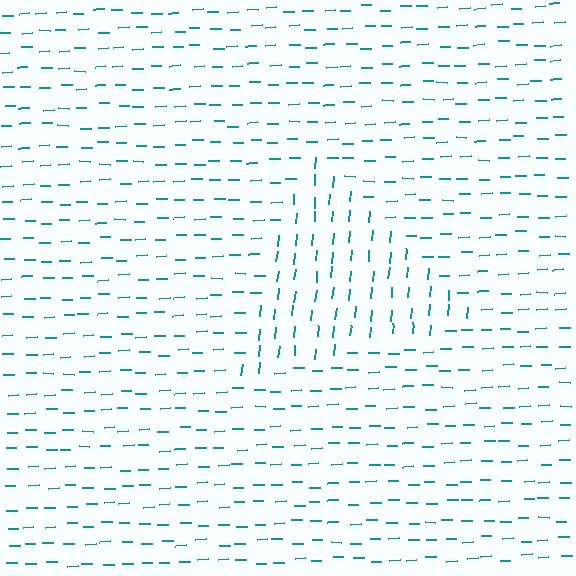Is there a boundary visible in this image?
Yes, there is a texture boundary formed by a change in line orientation.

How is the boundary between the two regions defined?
The boundary is defined purely by a change in line orientation (approximately 83 degrees difference). All lines are the same color and thickness.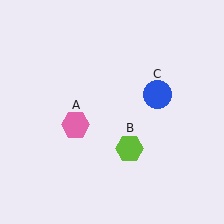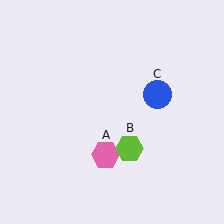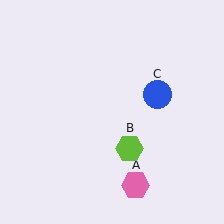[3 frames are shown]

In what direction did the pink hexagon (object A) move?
The pink hexagon (object A) moved down and to the right.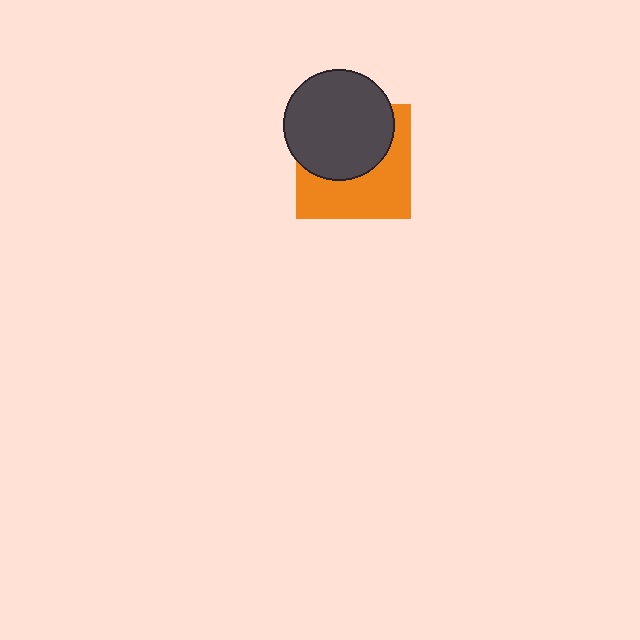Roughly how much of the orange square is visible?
About half of it is visible (roughly 50%).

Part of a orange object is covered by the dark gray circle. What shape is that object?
It is a square.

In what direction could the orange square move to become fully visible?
The orange square could move down. That would shift it out from behind the dark gray circle entirely.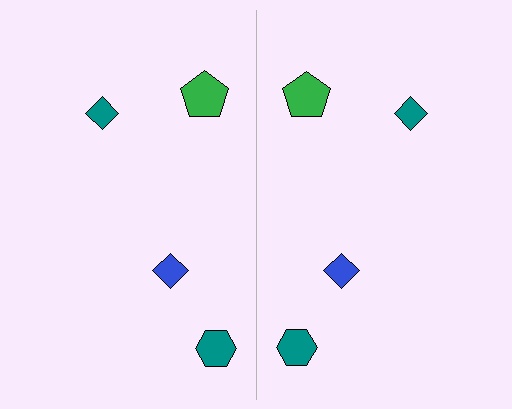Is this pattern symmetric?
Yes, this pattern has bilateral (reflection) symmetry.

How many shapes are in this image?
There are 8 shapes in this image.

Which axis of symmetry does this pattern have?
The pattern has a vertical axis of symmetry running through the center of the image.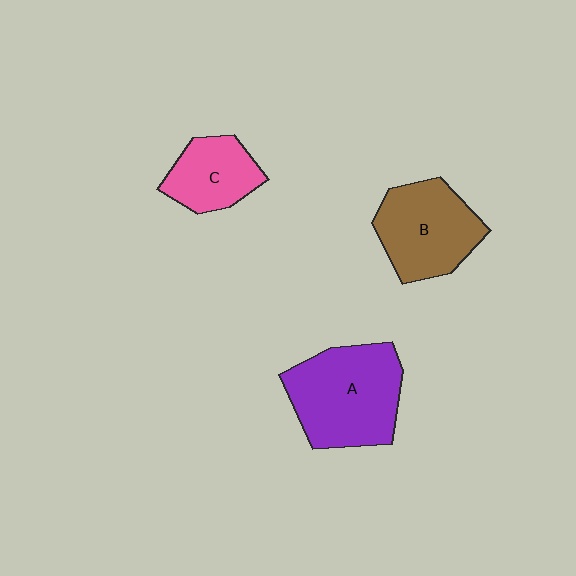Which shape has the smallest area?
Shape C (pink).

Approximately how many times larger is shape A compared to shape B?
Approximately 1.2 times.